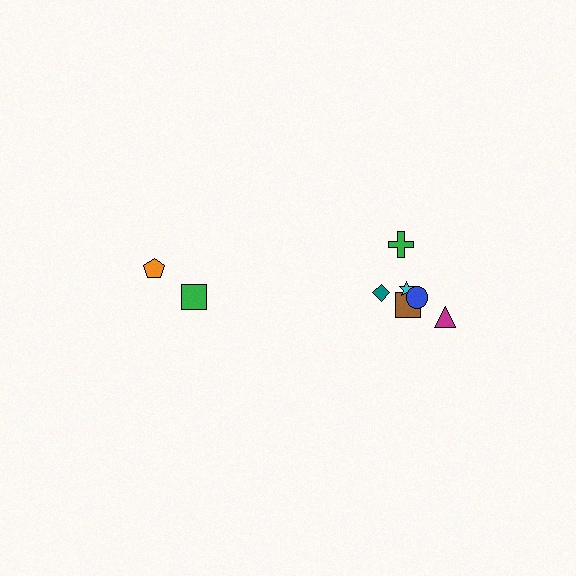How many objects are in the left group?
There are 3 objects.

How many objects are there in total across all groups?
There are 9 objects.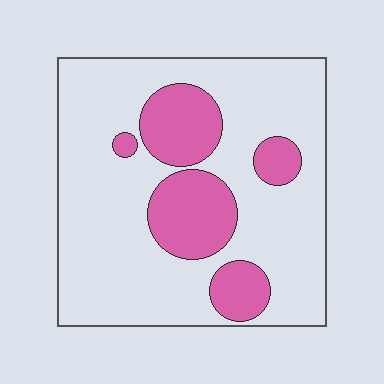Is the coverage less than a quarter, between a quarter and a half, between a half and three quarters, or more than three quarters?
Less than a quarter.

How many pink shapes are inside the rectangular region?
5.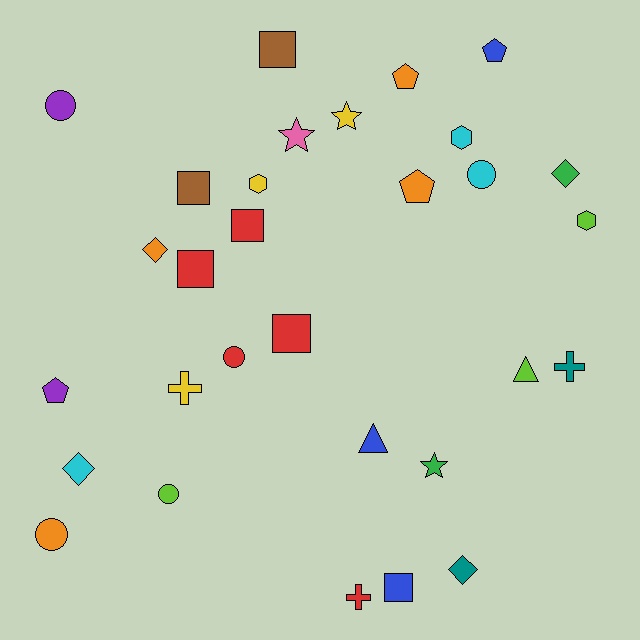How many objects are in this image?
There are 30 objects.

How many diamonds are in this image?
There are 4 diamonds.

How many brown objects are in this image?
There are 2 brown objects.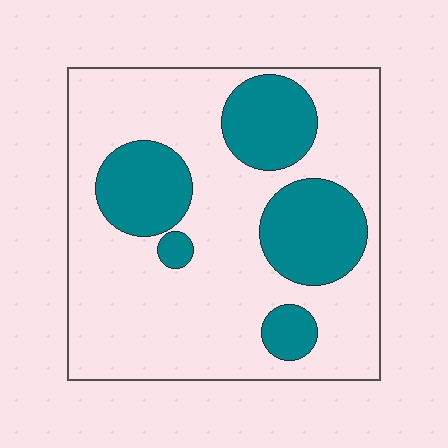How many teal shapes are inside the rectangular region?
5.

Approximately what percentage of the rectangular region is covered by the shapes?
Approximately 30%.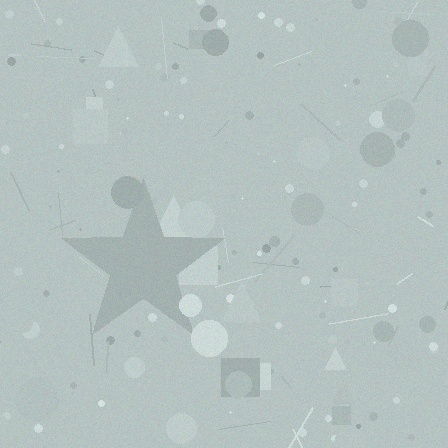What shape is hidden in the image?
A star is hidden in the image.